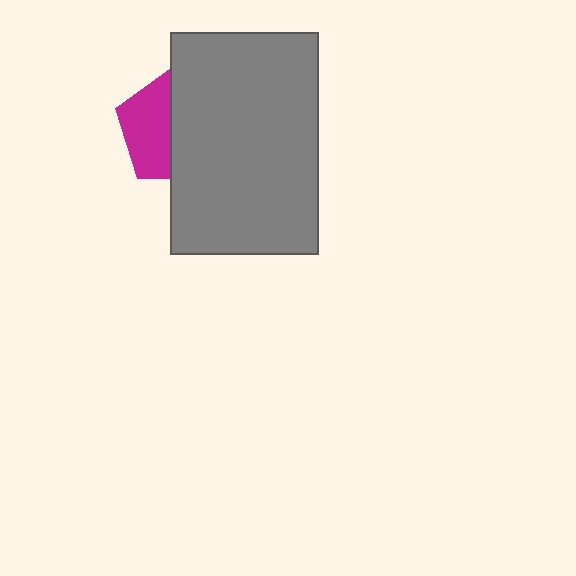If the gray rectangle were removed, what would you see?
You would see the complete magenta pentagon.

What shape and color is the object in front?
The object in front is a gray rectangle.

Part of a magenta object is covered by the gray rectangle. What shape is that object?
It is a pentagon.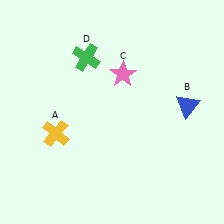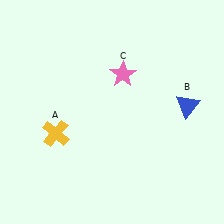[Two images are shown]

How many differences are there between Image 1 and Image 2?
There is 1 difference between the two images.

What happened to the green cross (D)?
The green cross (D) was removed in Image 2. It was in the top-left area of Image 1.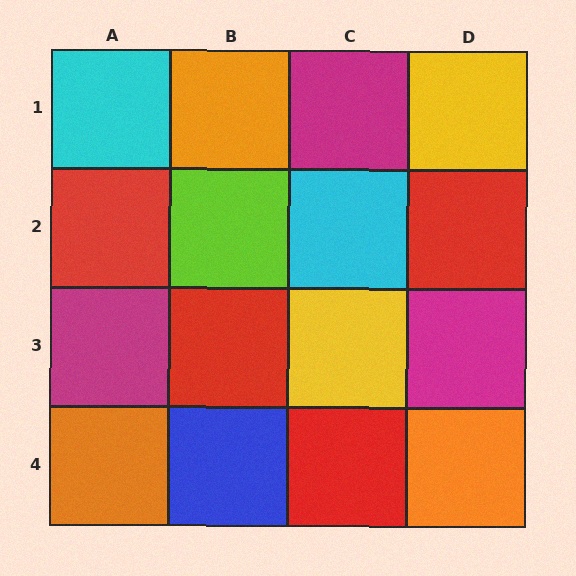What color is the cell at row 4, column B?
Blue.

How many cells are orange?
3 cells are orange.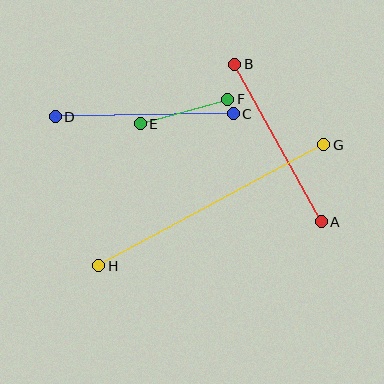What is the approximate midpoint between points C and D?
The midpoint is at approximately (144, 115) pixels.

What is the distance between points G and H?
The distance is approximately 255 pixels.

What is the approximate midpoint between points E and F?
The midpoint is at approximately (184, 112) pixels.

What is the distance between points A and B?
The distance is approximately 180 pixels.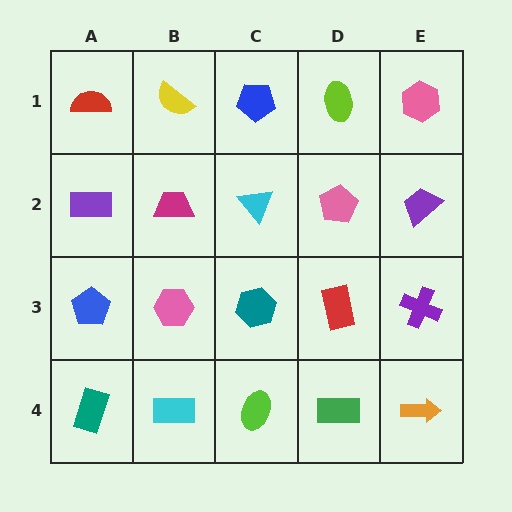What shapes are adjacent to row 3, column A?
A purple rectangle (row 2, column A), a teal rectangle (row 4, column A), a pink hexagon (row 3, column B).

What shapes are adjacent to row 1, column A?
A purple rectangle (row 2, column A), a yellow semicircle (row 1, column B).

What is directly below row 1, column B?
A magenta trapezoid.